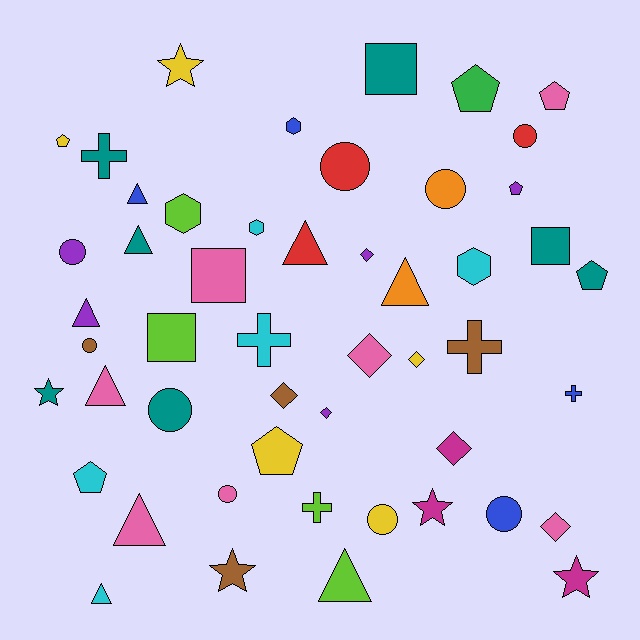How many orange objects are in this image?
There are 2 orange objects.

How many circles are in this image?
There are 9 circles.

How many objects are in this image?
There are 50 objects.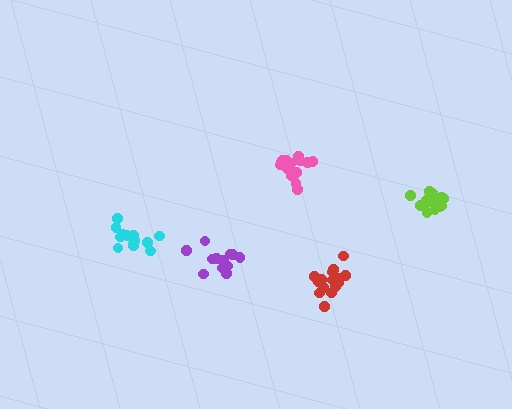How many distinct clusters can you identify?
There are 5 distinct clusters.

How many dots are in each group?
Group 1: 16 dots, Group 2: 15 dots, Group 3: 14 dots, Group 4: 16 dots, Group 5: 15 dots (76 total).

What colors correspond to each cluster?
The clusters are colored: lime, red, cyan, pink, purple.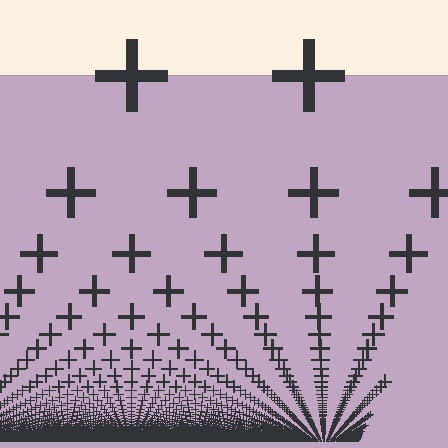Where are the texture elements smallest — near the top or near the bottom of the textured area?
Near the bottom.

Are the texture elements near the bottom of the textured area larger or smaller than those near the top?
Smaller. The gradient is inverted — elements near the bottom are smaller and denser.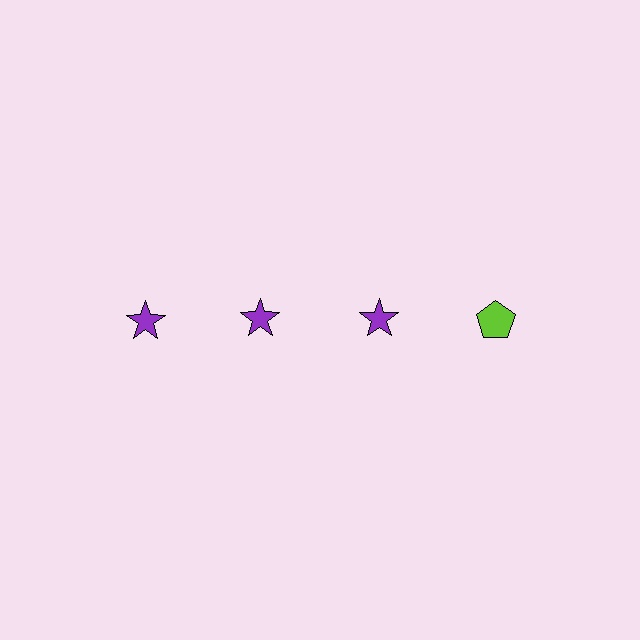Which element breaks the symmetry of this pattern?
The lime pentagon in the top row, second from right column breaks the symmetry. All other shapes are purple stars.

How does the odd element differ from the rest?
It differs in both color (lime instead of purple) and shape (pentagon instead of star).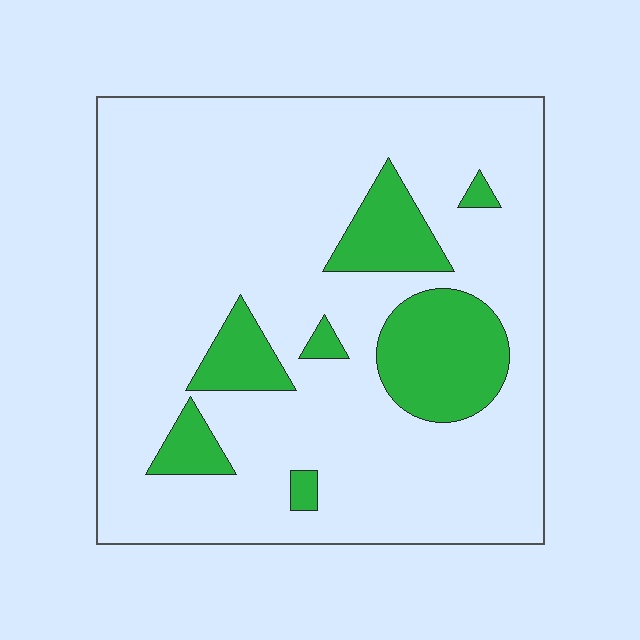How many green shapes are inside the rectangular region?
7.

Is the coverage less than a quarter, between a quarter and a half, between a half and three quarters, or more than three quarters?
Less than a quarter.